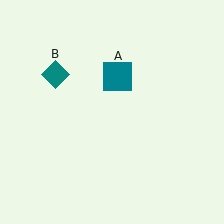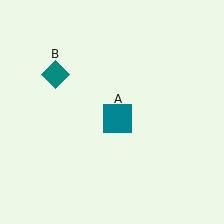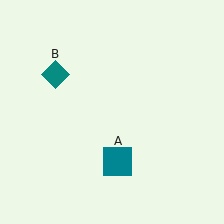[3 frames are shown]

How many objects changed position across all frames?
1 object changed position: teal square (object A).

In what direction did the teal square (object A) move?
The teal square (object A) moved down.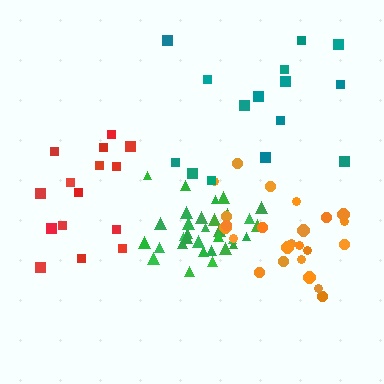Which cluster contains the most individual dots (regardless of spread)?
Green (32).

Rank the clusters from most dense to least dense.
green, orange, red, teal.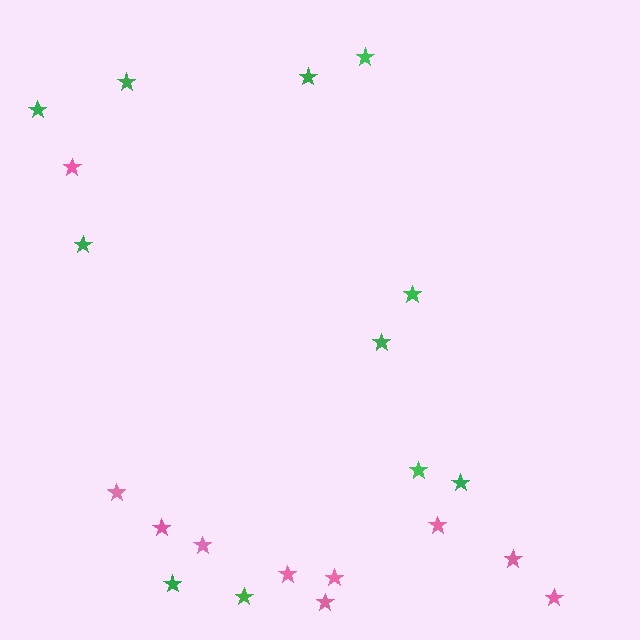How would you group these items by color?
There are 2 groups: one group of green stars (11) and one group of pink stars (10).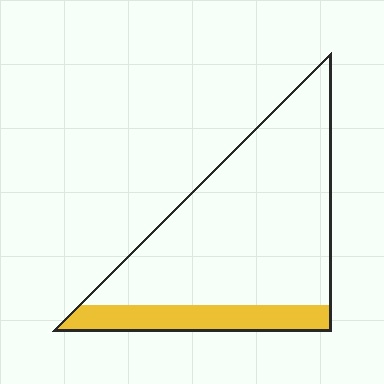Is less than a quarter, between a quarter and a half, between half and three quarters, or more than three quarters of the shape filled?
Less than a quarter.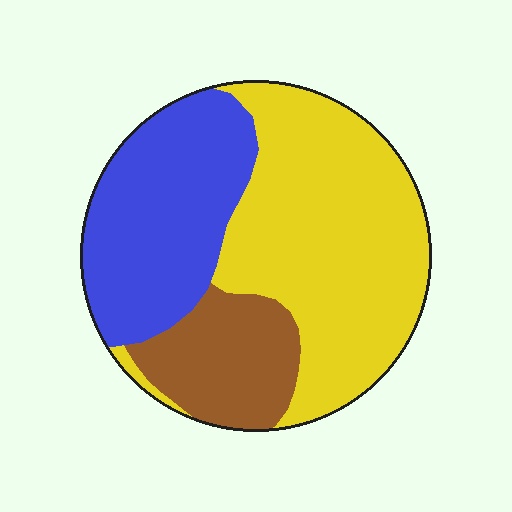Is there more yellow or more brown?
Yellow.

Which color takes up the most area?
Yellow, at roughly 50%.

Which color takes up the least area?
Brown, at roughly 20%.